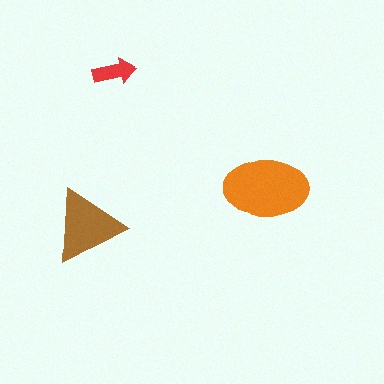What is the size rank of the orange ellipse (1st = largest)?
1st.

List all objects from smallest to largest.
The red arrow, the brown triangle, the orange ellipse.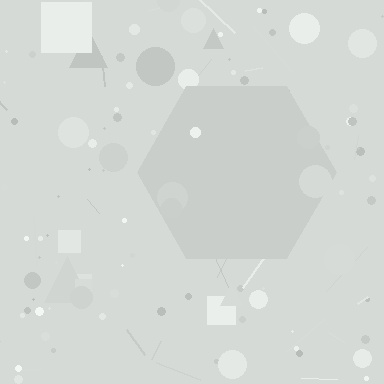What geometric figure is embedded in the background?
A hexagon is embedded in the background.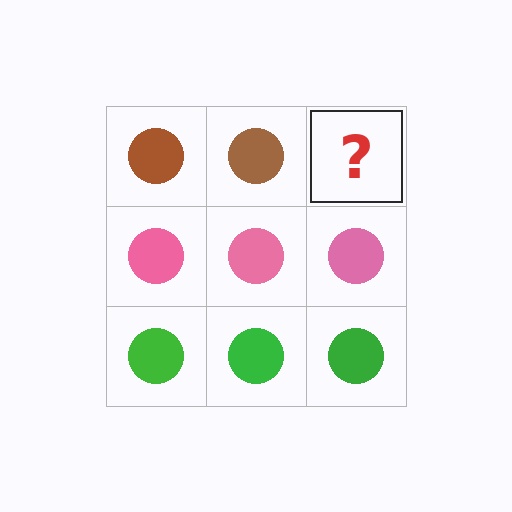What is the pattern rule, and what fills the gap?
The rule is that each row has a consistent color. The gap should be filled with a brown circle.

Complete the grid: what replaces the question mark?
The question mark should be replaced with a brown circle.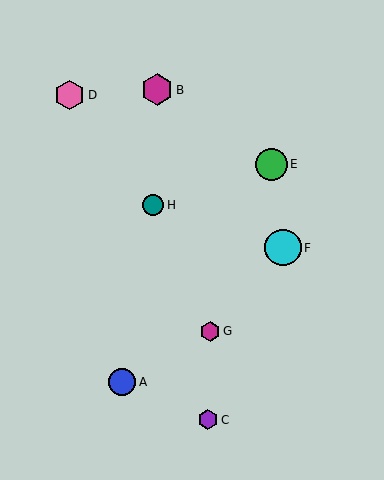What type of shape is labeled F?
Shape F is a cyan circle.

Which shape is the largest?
The cyan circle (labeled F) is the largest.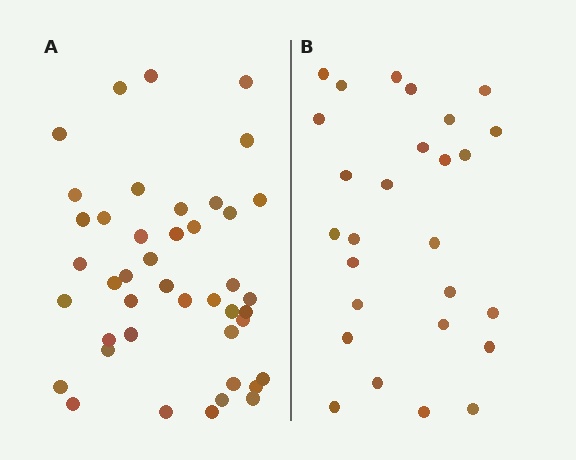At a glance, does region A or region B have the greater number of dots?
Region A (the left region) has more dots.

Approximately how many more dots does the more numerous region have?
Region A has approximately 15 more dots than region B.